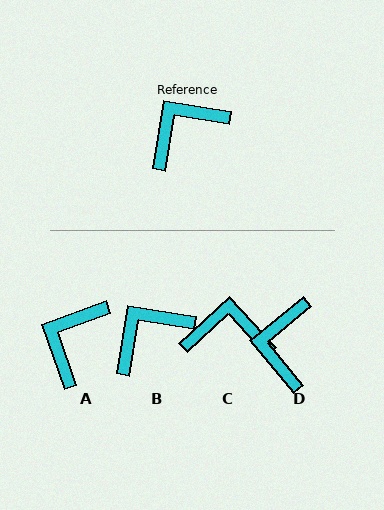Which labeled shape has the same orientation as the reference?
B.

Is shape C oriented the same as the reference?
No, it is off by about 38 degrees.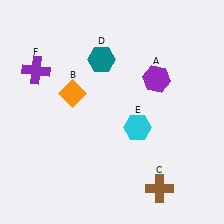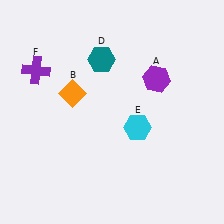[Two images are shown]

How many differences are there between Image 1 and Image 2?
There is 1 difference between the two images.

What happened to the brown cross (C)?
The brown cross (C) was removed in Image 2. It was in the bottom-right area of Image 1.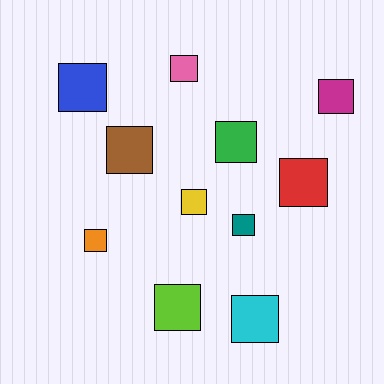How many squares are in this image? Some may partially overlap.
There are 11 squares.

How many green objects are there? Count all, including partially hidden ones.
There is 1 green object.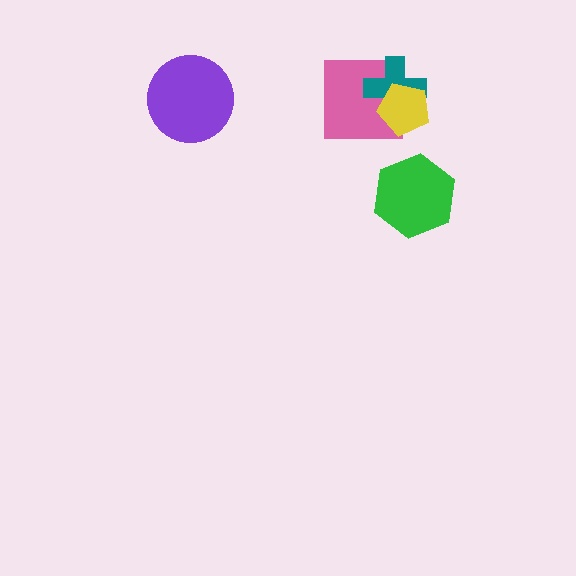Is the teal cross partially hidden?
Yes, it is partially covered by another shape.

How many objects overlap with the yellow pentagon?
2 objects overlap with the yellow pentagon.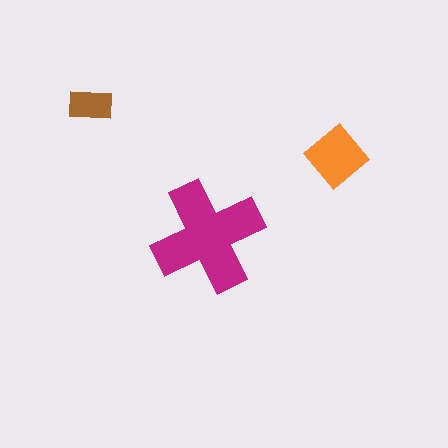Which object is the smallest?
The brown rectangle.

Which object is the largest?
The magenta cross.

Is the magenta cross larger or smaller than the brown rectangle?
Larger.